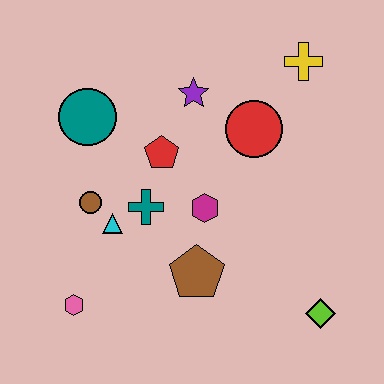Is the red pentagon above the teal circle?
No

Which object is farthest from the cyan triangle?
The yellow cross is farthest from the cyan triangle.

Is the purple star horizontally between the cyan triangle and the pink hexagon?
No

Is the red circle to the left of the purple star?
No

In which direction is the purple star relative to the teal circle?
The purple star is to the right of the teal circle.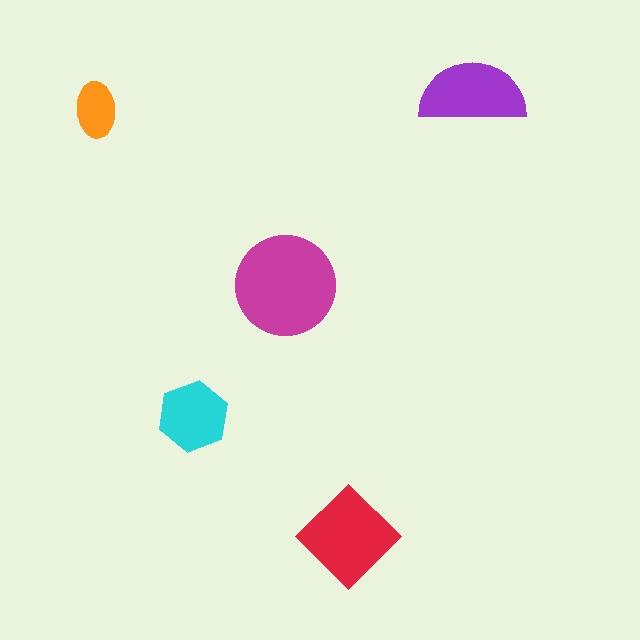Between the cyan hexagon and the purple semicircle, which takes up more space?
The purple semicircle.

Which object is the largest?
The magenta circle.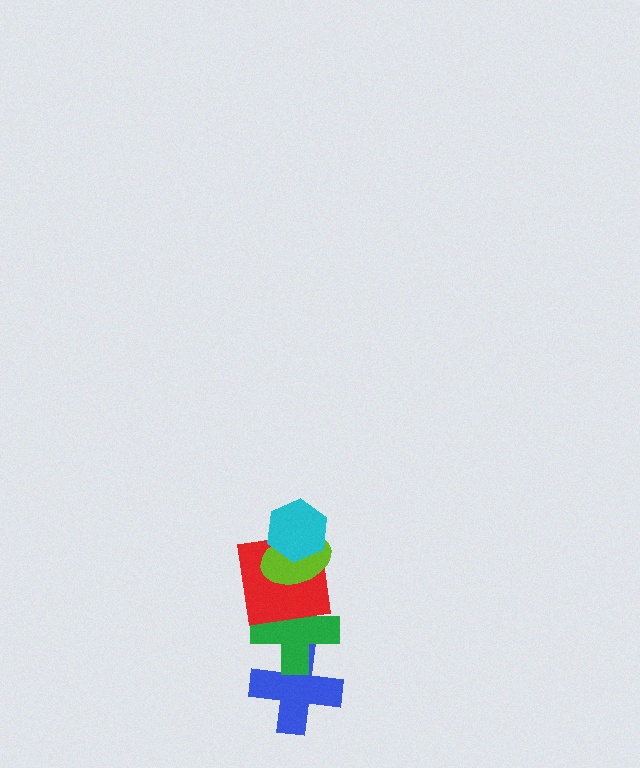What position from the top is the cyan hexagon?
The cyan hexagon is 1st from the top.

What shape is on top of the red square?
The lime ellipse is on top of the red square.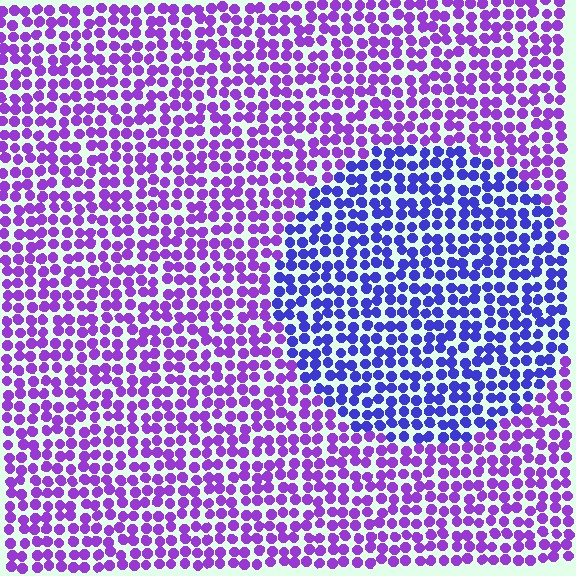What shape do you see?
I see a circle.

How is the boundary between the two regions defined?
The boundary is defined purely by a slight shift in hue (about 35 degrees). Spacing, size, and orientation are identical on both sides.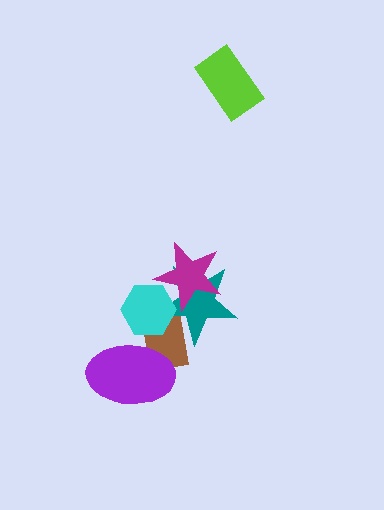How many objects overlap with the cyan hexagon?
3 objects overlap with the cyan hexagon.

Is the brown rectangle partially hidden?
Yes, it is partially covered by another shape.